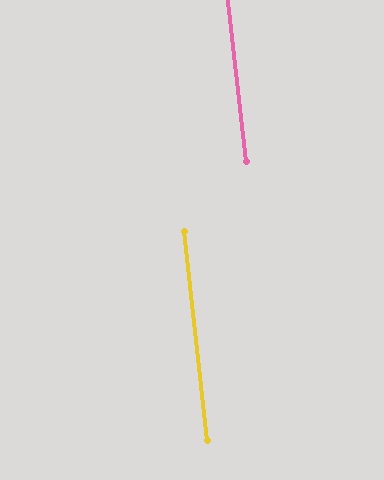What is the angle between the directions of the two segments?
Approximately 0 degrees.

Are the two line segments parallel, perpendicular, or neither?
Parallel — their directions differ by only 0.3°.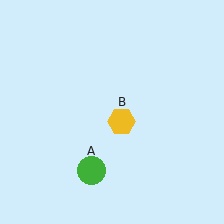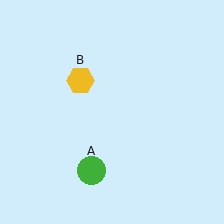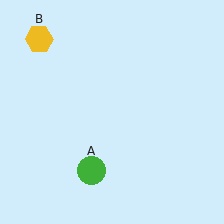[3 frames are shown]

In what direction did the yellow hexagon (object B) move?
The yellow hexagon (object B) moved up and to the left.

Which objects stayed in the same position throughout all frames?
Green circle (object A) remained stationary.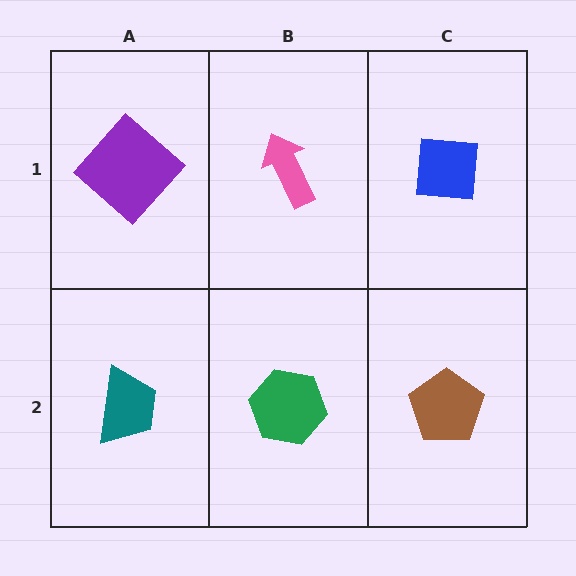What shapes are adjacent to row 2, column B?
A pink arrow (row 1, column B), a teal trapezoid (row 2, column A), a brown pentagon (row 2, column C).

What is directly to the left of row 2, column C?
A green hexagon.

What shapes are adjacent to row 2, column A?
A purple diamond (row 1, column A), a green hexagon (row 2, column B).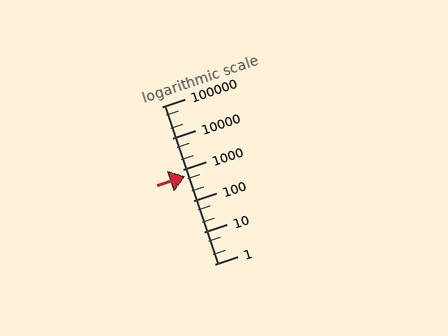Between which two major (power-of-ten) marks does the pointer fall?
The pointer is between 100 and 1000.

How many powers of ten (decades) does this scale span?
The scale spans 5 decades, from 1 to 100000.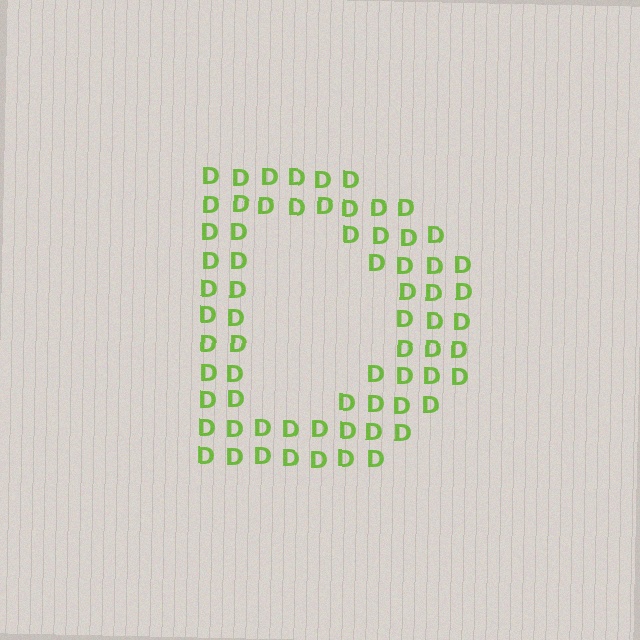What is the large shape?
The large shape is the letter D.